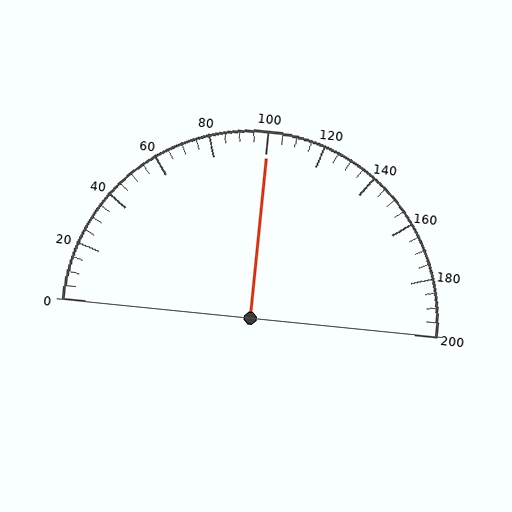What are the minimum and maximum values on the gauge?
The gauge ranges from 0 to 200.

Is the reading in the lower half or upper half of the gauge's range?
The reading is in the upper half of the range (0 to 200).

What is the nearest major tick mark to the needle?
The nearest major tick mark is 100.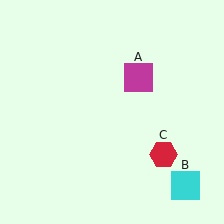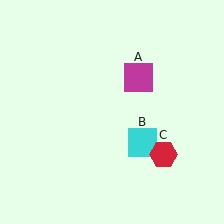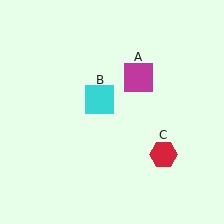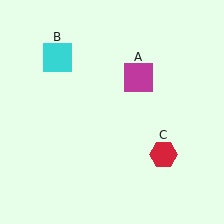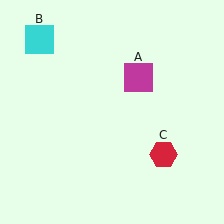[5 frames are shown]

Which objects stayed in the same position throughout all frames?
Magenta square (object A) and red hexagon (object C) remained stationary.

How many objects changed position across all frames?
1 object changed position: cyan square (object B).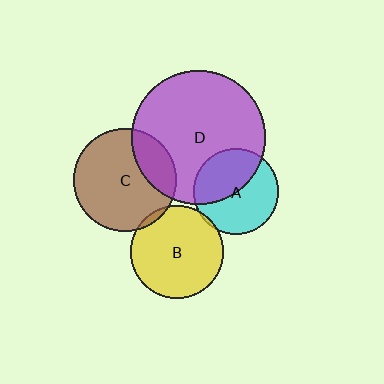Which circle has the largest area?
Circle D (purple).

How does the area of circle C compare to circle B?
Approximately 1.2 times.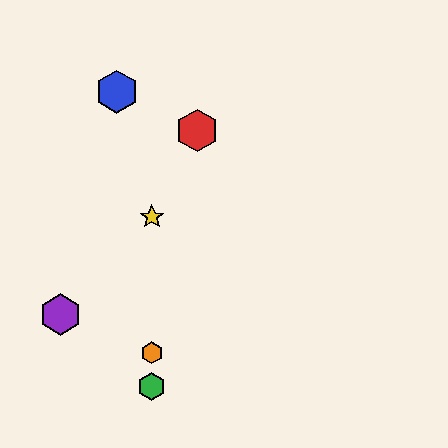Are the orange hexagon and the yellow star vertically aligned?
Yes, both are at x≈152.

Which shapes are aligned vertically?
The green hexagon, the yellow star, the orange hexagon are aligned vertically.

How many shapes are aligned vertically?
3 shapes (the green hexagon, the yellow star, the orange hexagon) are aligned vertically.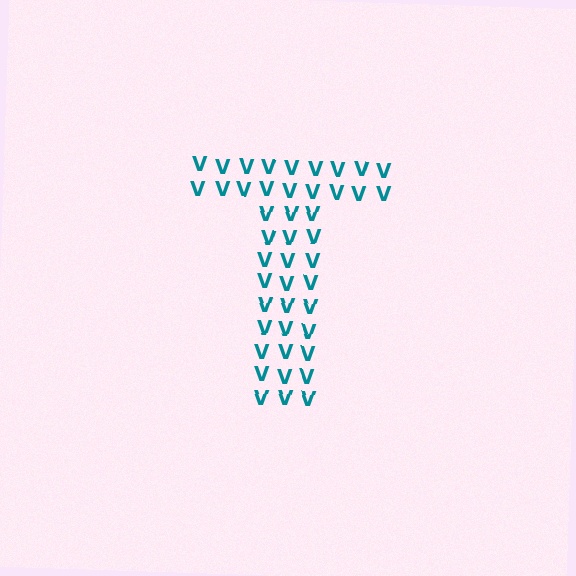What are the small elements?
The small elements are letter V's.